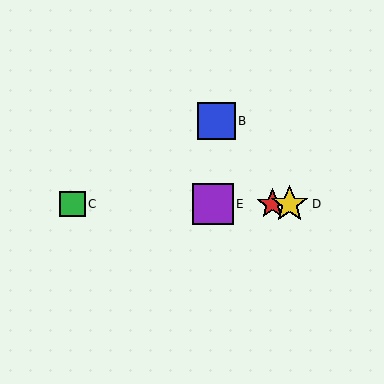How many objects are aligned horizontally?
4 objects (A, C, D, E) are aligned horizontally.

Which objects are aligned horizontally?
Objects A, C, D, E are aligned horizontally.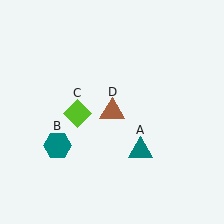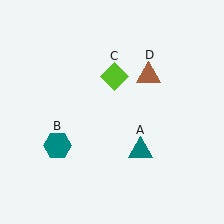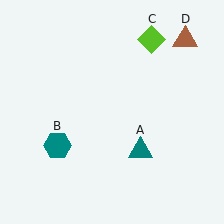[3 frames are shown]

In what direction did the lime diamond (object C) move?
The lime diamond (object C) moved up and to the right.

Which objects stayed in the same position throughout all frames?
Teal triangle (object A) and teal hexagon (object B) remained stationary.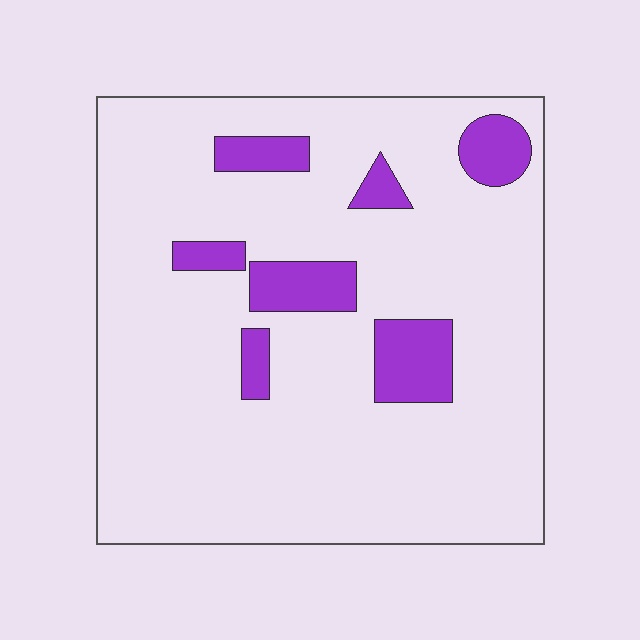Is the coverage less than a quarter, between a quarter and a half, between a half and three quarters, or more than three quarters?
Less than a quarter.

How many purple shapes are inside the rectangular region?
7.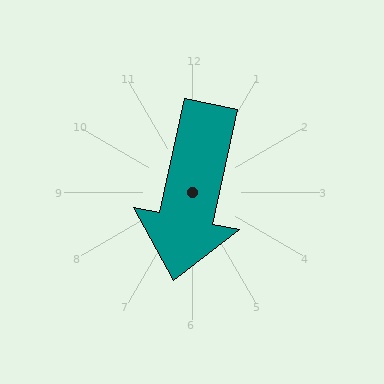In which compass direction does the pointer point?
South.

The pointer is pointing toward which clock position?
Roughly 6 o'clock.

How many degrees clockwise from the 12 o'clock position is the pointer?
Approximately 192 degrees.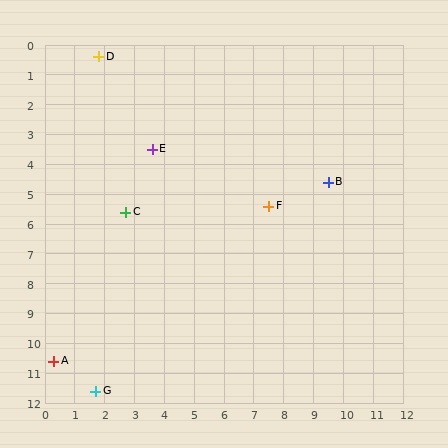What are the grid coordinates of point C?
Point C is at approximately (2.7, 5.6).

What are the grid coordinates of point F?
Point F is at approximately (7.5, 5.4).